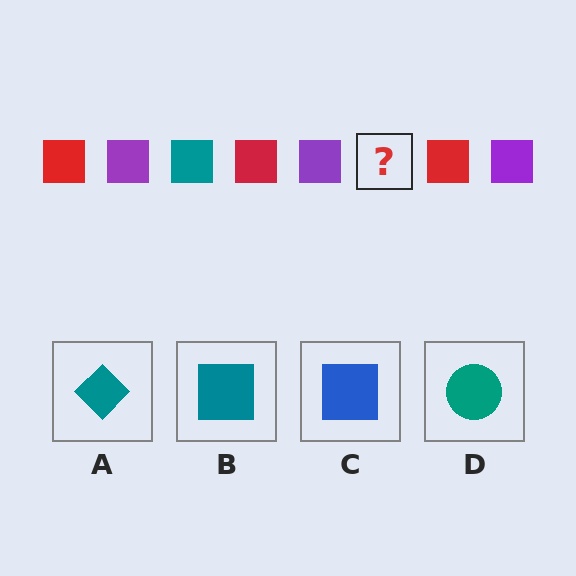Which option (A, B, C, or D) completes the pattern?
B.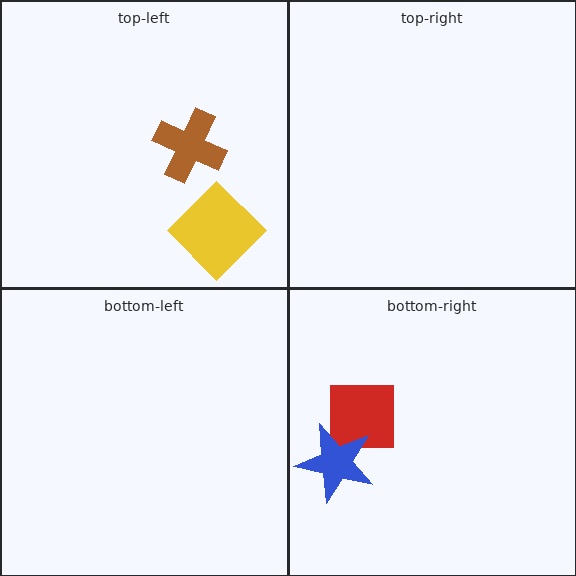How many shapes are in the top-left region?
2.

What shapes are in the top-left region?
The yellow diamond, the brown cross.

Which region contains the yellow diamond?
The top-left region.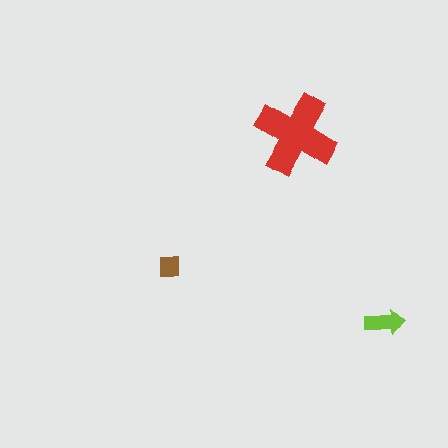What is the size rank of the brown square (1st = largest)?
3rd.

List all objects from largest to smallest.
The red cross, the lime arrow, the brown square.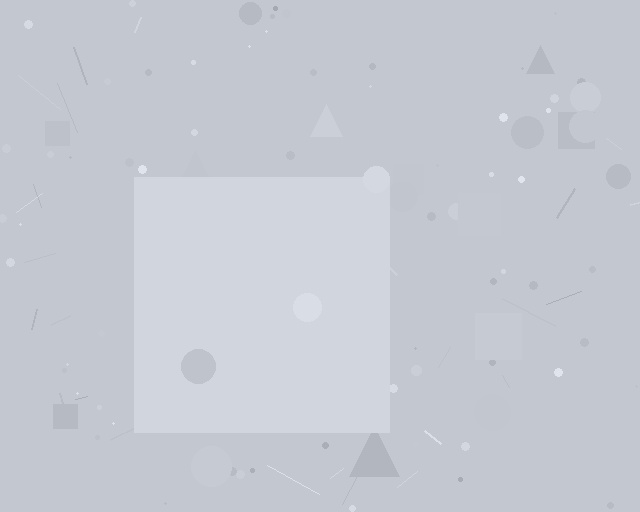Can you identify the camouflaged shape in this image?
The camouflaged shape is a square.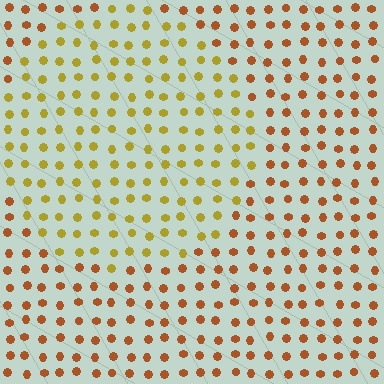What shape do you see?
I see a circle.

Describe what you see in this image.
The image is filled with small brown elements in a uniform arrangement. A circle-shaped region is visible where the elements are tinted to a slightly different hue, forming a subtle color boundary.